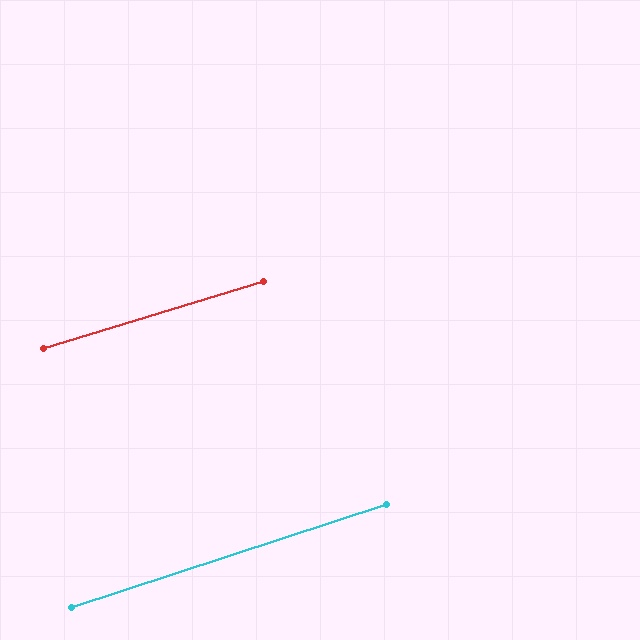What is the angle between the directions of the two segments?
Approximately 1 degree.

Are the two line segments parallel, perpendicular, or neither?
Parallel — their directions differ by only 1.2°.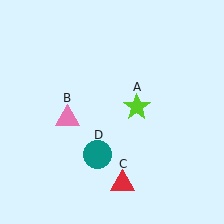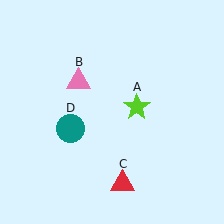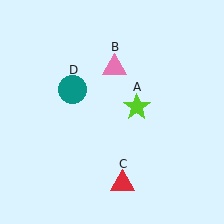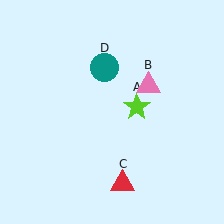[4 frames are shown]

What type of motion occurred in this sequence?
The pink triangle (object B), teal circle (object D) rotated clockwise around the center of the scene.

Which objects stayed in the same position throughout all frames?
Lime star (object A) and red triangle (object C) remained stationary.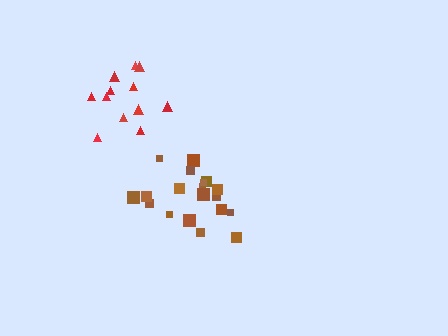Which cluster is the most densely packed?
Brown.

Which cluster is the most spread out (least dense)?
Red.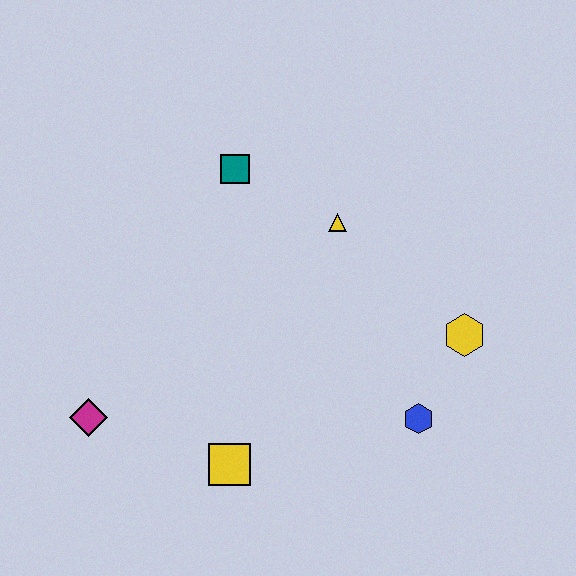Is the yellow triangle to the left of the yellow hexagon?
Yes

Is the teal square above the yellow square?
Yes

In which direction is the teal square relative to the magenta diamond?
The teal square is above the magenta diamond.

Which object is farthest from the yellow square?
The teal square is farthest from the yellow square.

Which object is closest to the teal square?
The yellow triangle is closest to the teal square.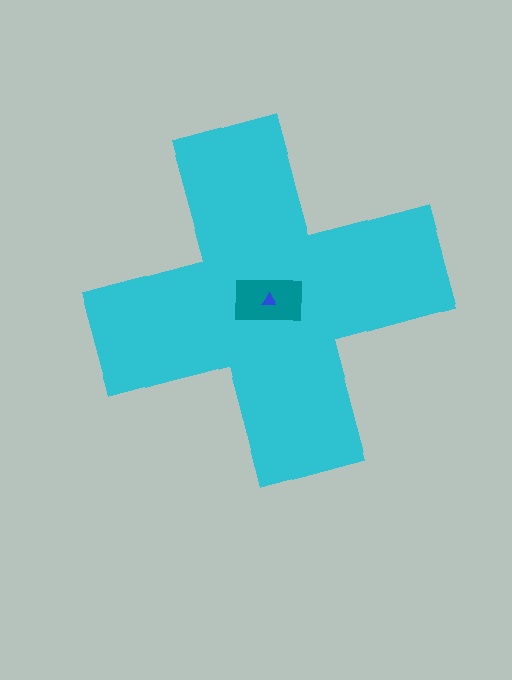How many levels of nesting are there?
3.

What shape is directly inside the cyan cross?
The teal rectangle.